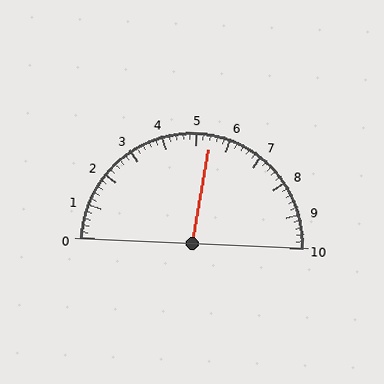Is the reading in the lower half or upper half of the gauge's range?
The reading is in the upper half of the range (0 to 10).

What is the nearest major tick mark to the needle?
The nearest major tick mark is 5.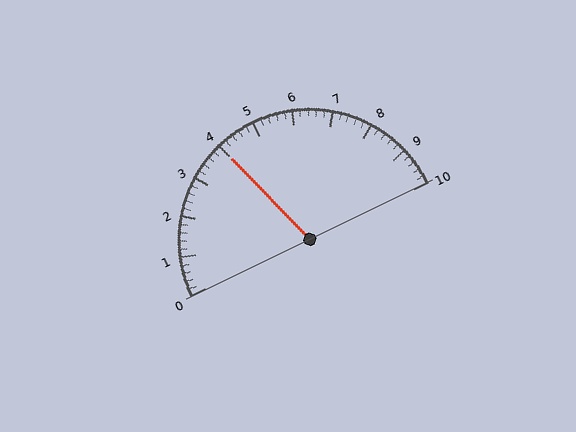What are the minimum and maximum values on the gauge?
The gauge ranges from 0 to 10.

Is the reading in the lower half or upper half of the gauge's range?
The reading is in the lower half of the range (0 to 10).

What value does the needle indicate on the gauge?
The needle indicates approximately 4.0.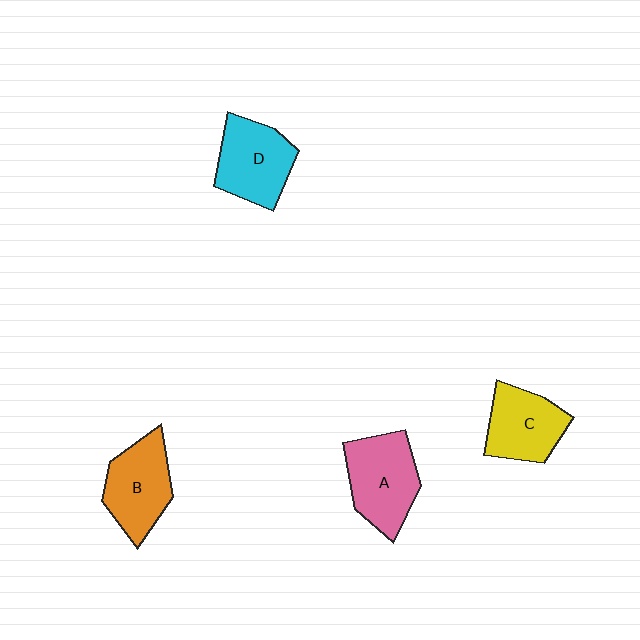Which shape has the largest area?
Shape A (pink).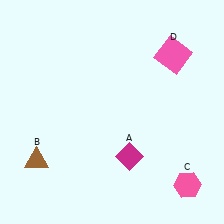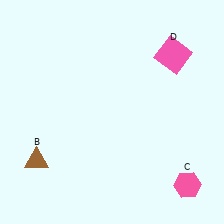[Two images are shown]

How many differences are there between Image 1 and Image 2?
There is 1 difference between the two images.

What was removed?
The magenta diamond (A) was removed in Image 2.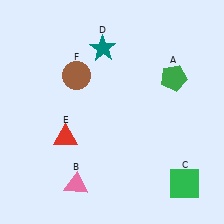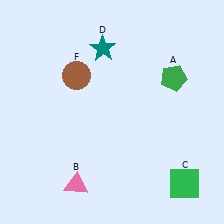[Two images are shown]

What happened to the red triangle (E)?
The red triangle (E) was removed in Image 2. It was in the bottom-left area of Image 1.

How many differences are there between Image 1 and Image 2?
There is 1 difference between the two images.